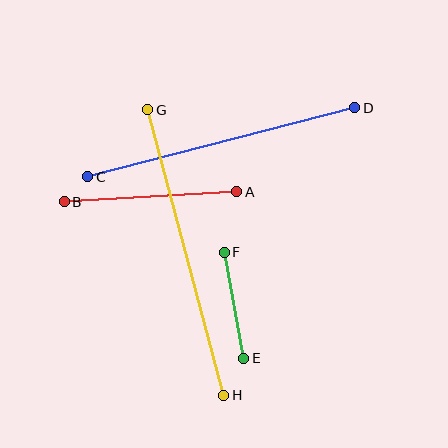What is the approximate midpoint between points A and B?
The midpoint is at approximately (150, 197) pixels.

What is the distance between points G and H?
The distance is approximately 296 pixels.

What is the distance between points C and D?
The distance is approximately 276 pixels.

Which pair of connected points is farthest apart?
Points G and H are farthest apart.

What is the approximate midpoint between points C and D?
The midpoint is at approximately (221, 142) pixels.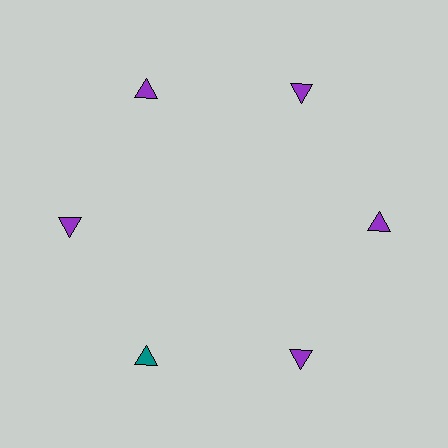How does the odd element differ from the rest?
It has a different color: teal instead of purple.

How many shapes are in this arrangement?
There are 6 shapes arranged in a ring pattern.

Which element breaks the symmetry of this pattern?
The teal triangle at roughly the 7 o'clock position breaks the symmetry. All other shapes are purple triangles.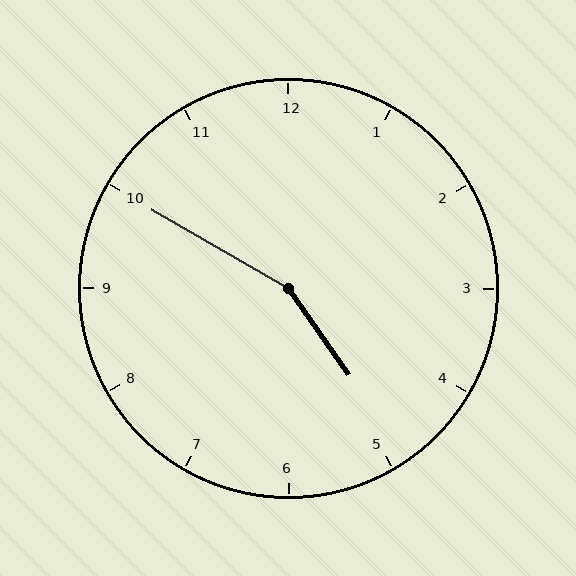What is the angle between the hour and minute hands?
Approximately 155 degrees.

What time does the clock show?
4:50.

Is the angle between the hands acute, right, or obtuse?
It is obtuse.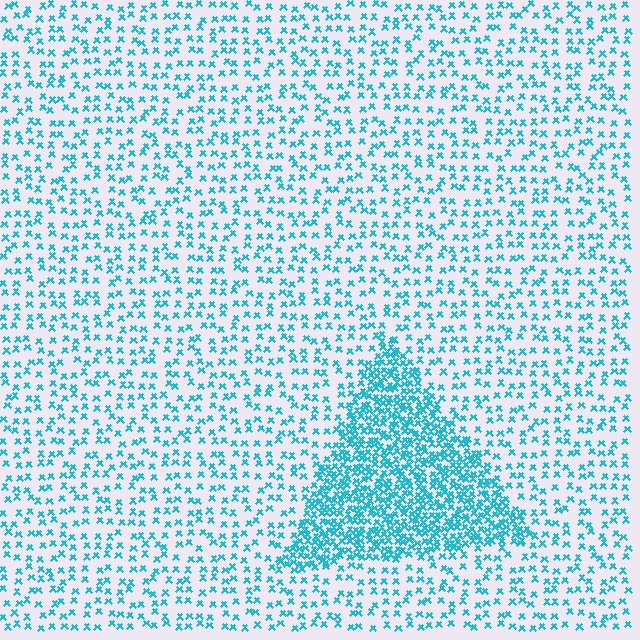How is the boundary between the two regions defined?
The boundary is defined by a change in element density (approximately 2.8x ratio). All elements are the same color, size, and shape.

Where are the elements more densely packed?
The elements are more densely packed inside the triangle boundary.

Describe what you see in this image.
The image contains small cyan elements arranged at two different densities. A triangle-shaped region is visible where the elements are more densely packed than the surrounding area.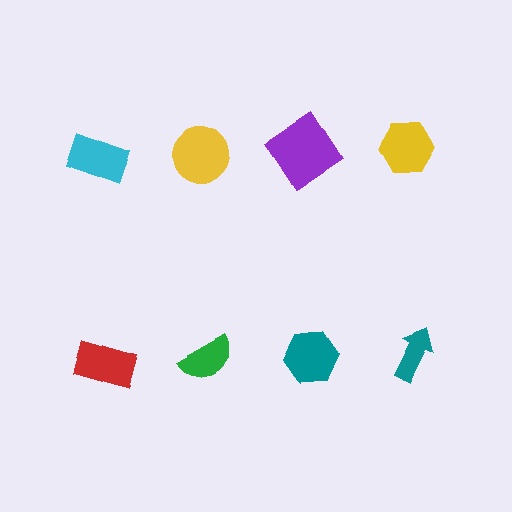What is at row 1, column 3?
A purple diamond.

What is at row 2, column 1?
A red rectangle.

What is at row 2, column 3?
A teal hexagon.